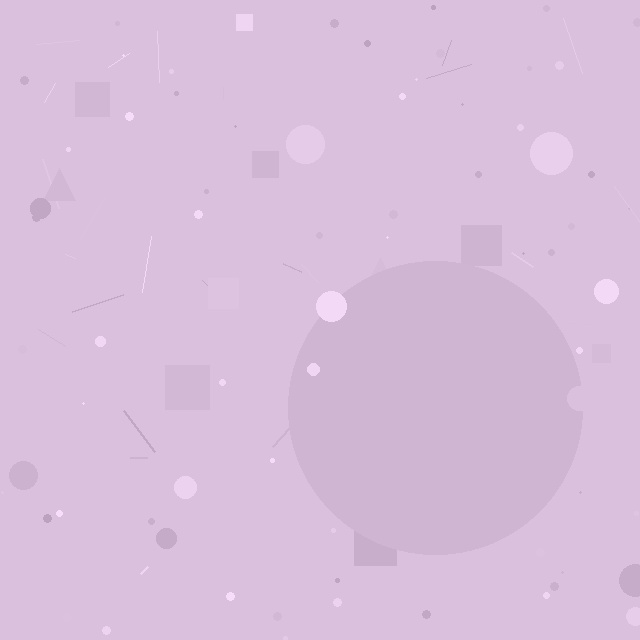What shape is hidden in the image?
A circle is hidden in the image.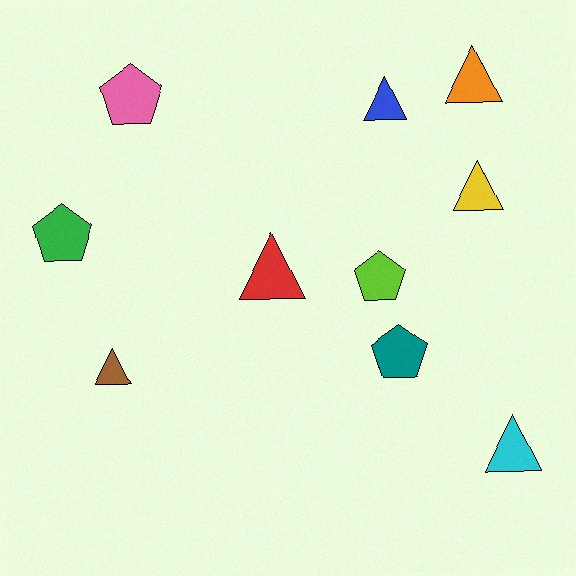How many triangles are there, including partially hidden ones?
There are 6 triangles.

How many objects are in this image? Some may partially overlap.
There are 10 objects.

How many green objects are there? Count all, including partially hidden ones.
There is 1 green object.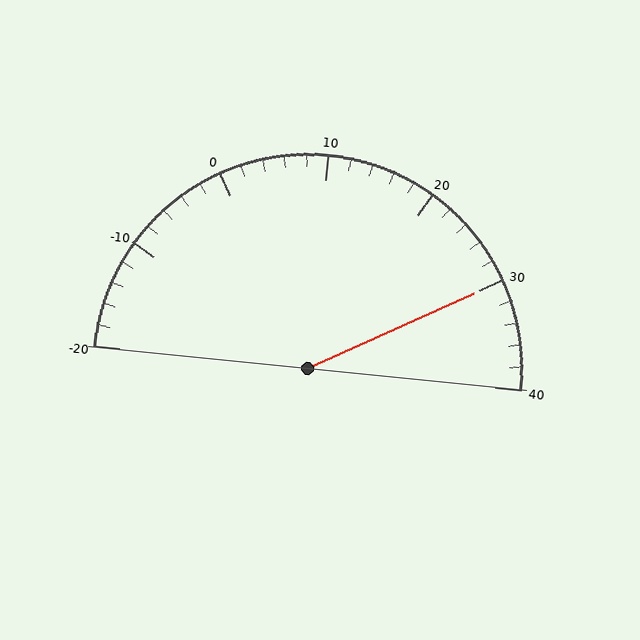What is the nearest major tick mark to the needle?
The nearest major tick mark is 30.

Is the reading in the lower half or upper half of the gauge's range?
The reading is in the upper half of the range (-20 to 40).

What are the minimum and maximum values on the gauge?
The gauge ranges from -20 to 40.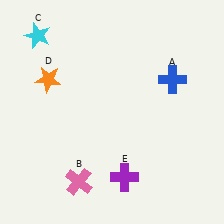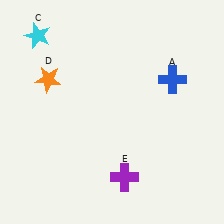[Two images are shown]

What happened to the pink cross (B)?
The pink cross (B) was removed in Image 2. It was in the bottom-left area of Image 1.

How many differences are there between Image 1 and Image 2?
There is 1 difference between the two images.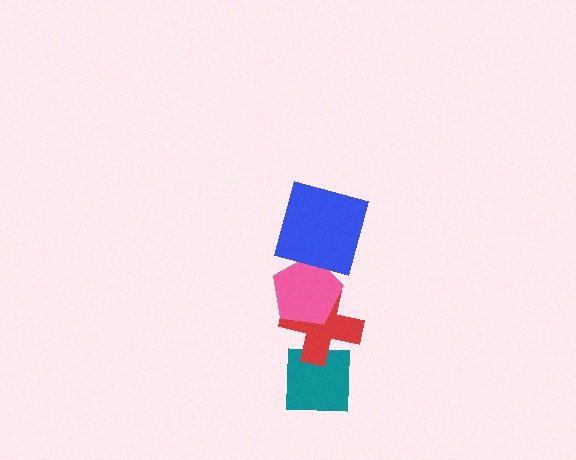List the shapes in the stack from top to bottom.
From top to bottom: the blue square, the pink pentagon, the red cross, the teal square.